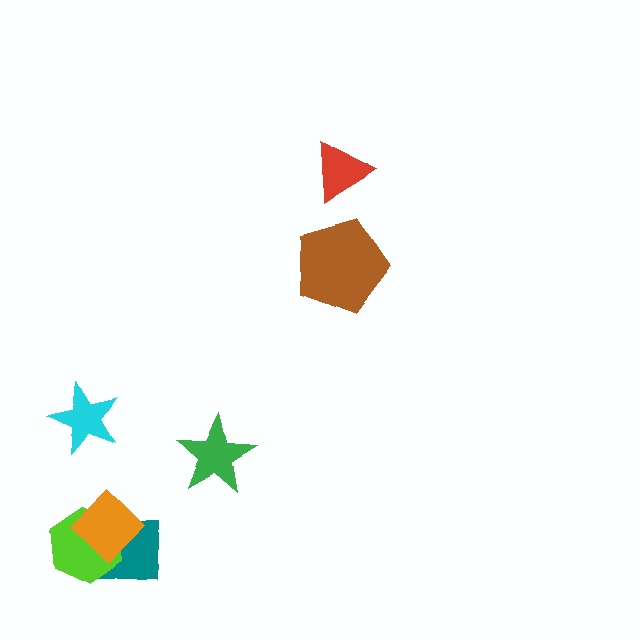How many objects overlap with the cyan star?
0 objects overlap with the cyan star.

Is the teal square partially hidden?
Yes, it is partially covered by another shape.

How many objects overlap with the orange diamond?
2 objects overlap with the orange diamond.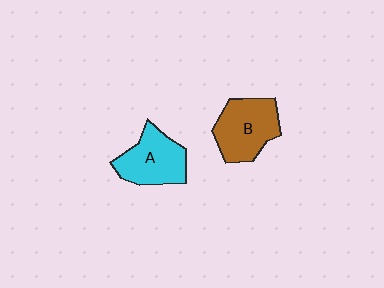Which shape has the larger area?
Shape B (brown).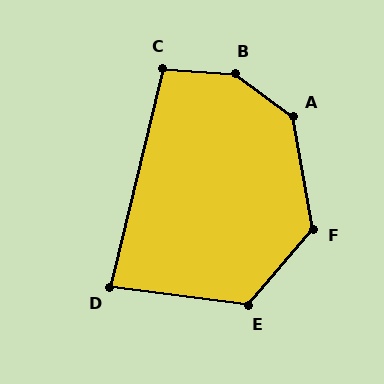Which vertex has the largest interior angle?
B, at approximately 147 degrees.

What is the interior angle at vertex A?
Approximately 137 degrees (obtuse).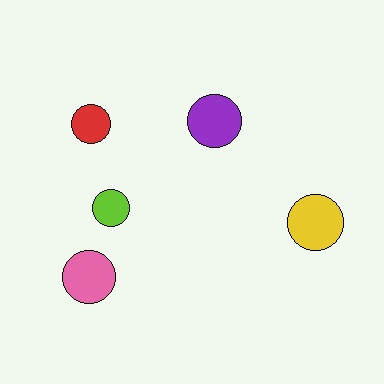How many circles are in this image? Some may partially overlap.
There are 5 circles.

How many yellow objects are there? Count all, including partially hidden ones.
There is 1 yellow object.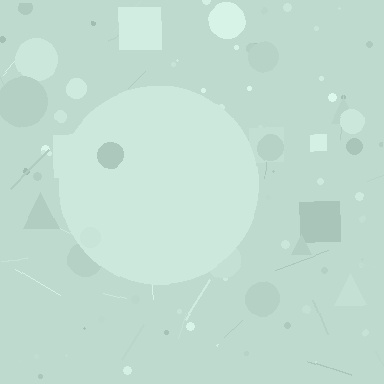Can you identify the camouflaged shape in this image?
The camouflaged shape is a circle.